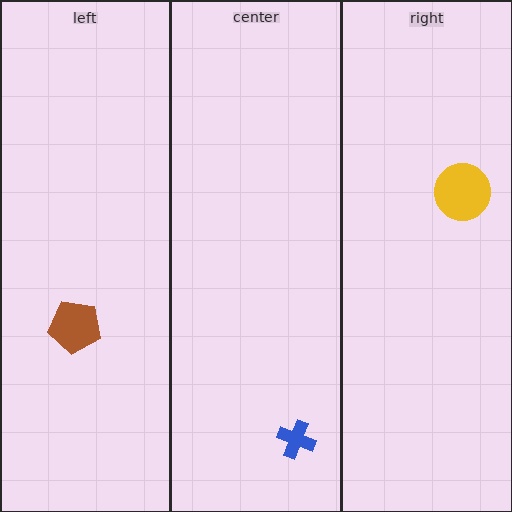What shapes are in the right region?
The yellow circle.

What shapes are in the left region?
The brown pentagon.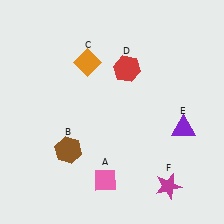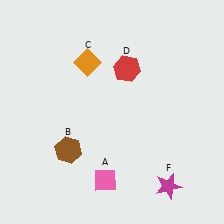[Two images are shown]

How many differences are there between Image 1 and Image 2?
There is 1 difference between the two images.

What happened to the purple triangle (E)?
The purple triangle (E) was removed in Image 2. It was in the bottom-right area of Image 1.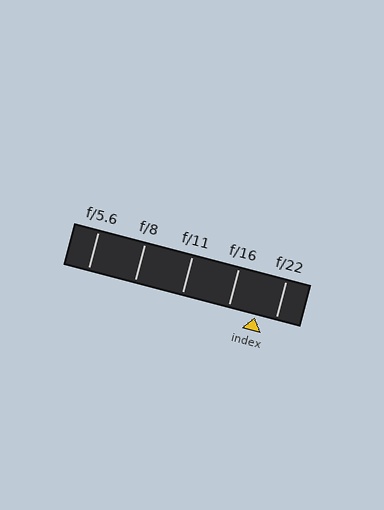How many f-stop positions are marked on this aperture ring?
There are 5 f-stop positions marked.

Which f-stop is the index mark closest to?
The index mark is closest to f/22.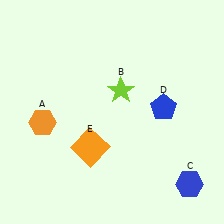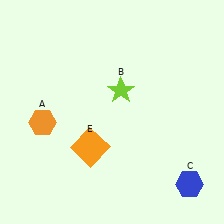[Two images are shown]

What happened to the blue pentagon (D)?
The blue pentagon (D) was removed in Image 2. It was in the top-right area of Image 1.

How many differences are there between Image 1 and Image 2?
There is 1 difference between the two images.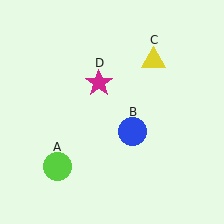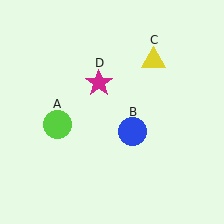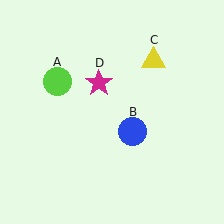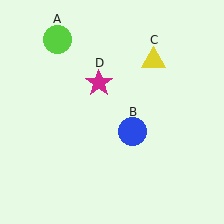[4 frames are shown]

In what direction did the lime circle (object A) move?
The lime circle (object A) moved up.